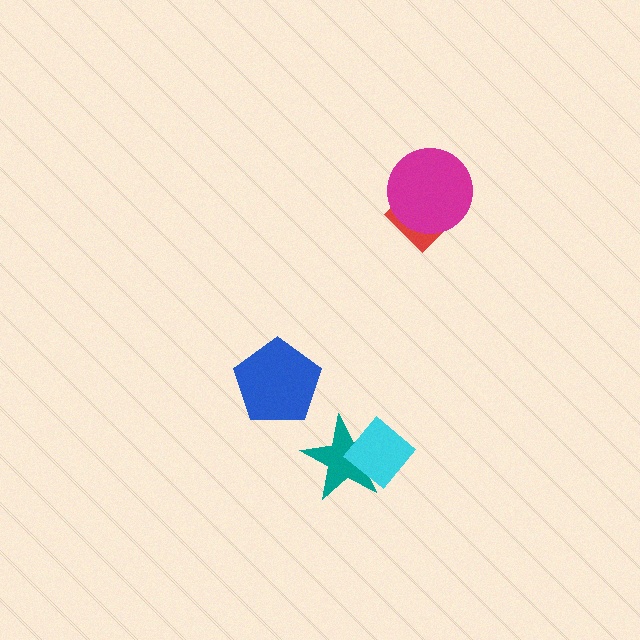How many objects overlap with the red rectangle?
1 object overlaps with the red rectangle.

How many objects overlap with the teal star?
1 object overlaps with the teal star.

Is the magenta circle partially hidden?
No, no other shape covers it.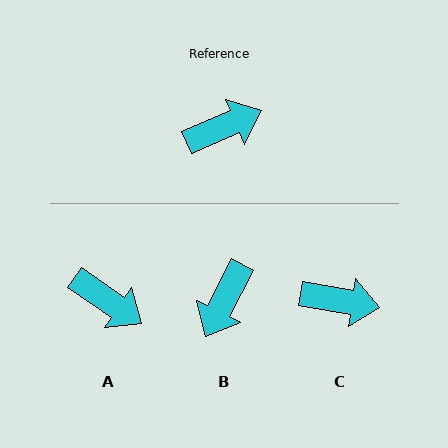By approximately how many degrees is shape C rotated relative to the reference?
Approximately 33 degrees clockwise.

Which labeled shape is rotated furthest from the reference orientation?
B, about 141 degrees away.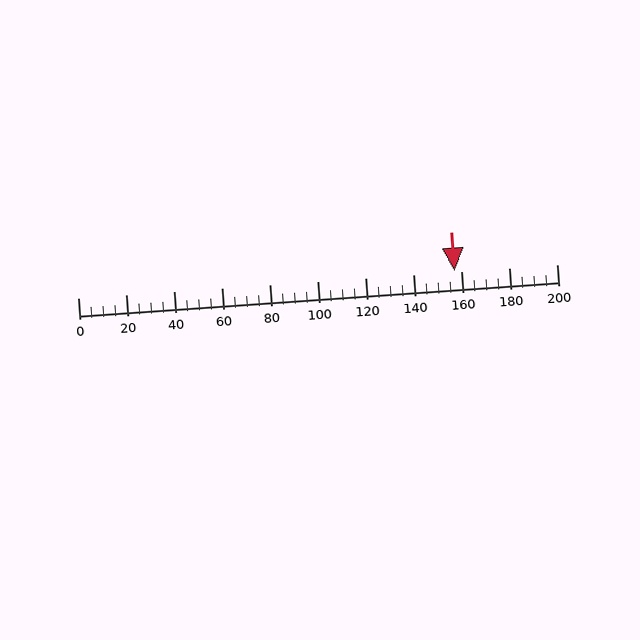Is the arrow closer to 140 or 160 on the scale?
The arrow is closer to 160.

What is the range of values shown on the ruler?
The ruler shows values from 0 to 200.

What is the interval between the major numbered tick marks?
The major tick marks are spaced 20 units apart.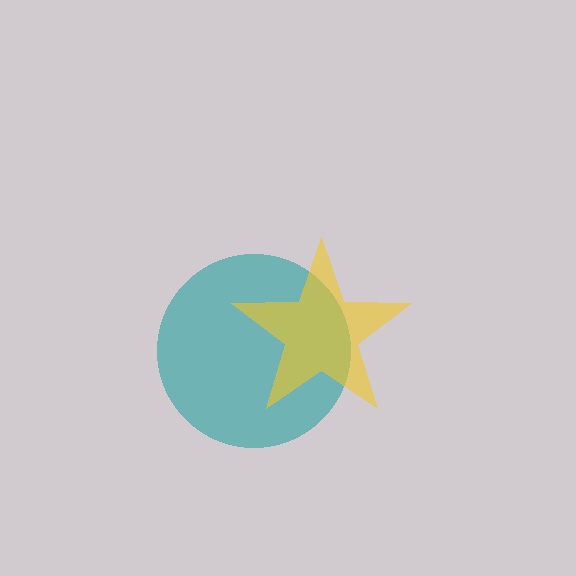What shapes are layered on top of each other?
The layered shapes are: a teal circle, a yellow star.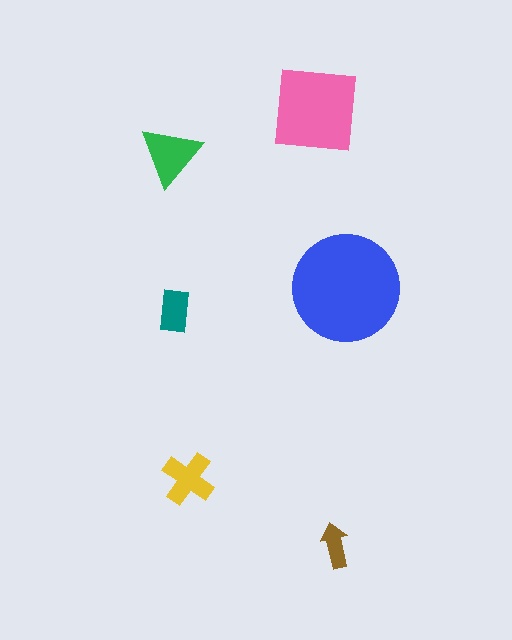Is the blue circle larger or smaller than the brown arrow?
Larger.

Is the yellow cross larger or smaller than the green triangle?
Smaller.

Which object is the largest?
The blue circle.